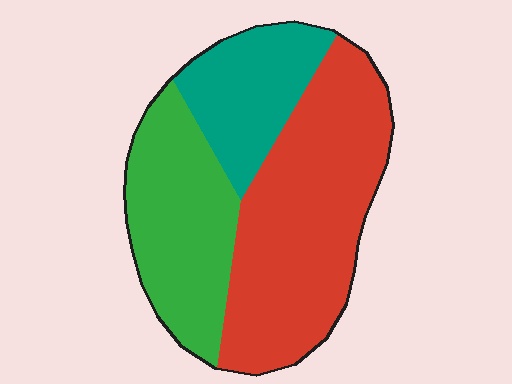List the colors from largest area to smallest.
From largest to smallest: red, green, teal.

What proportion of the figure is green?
Green takes up about one third (1/3) of the figure.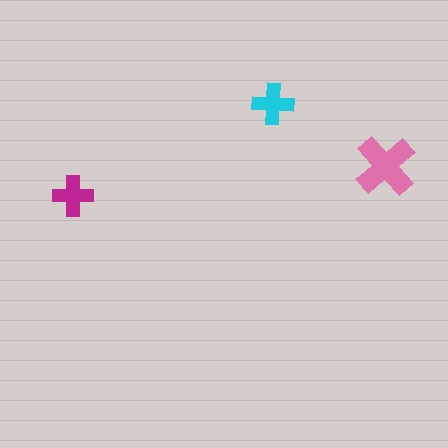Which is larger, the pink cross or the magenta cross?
The pink one.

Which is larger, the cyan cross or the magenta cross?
The cyan one.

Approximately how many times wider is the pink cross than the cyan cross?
About 1.5 times wider.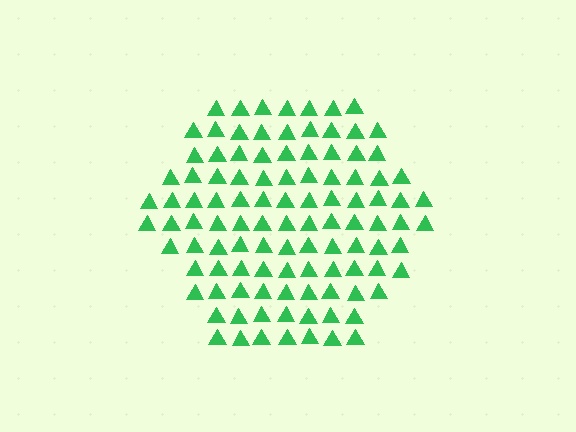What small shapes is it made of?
It is made of small triangles.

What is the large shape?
The large shape is a hexagon.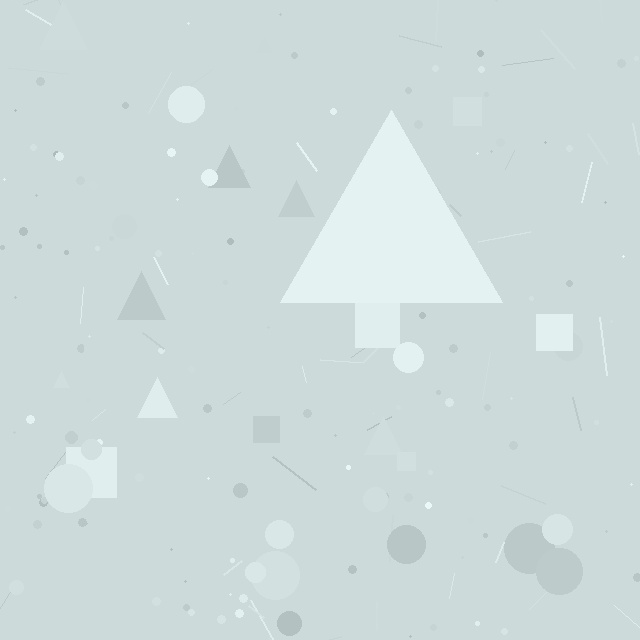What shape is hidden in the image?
A triangle is hidden in the image.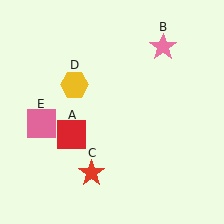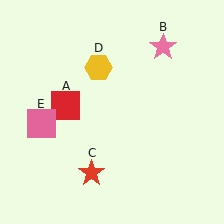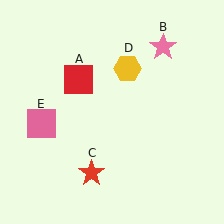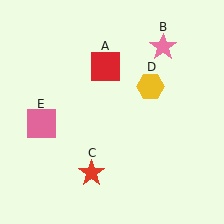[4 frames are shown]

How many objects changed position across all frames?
2 objects changed position: red square (object A), yellow hexagon (object D).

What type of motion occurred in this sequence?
The red square (object A), yellow hexagon (object D) rotated clockwise around the center of the scene.